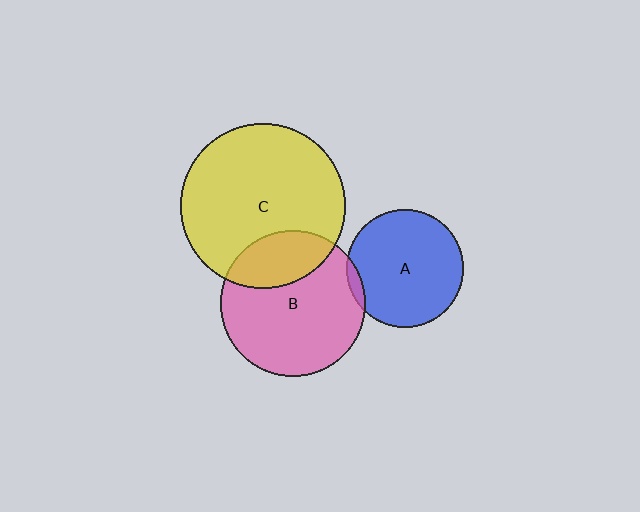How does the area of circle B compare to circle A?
Approximately 1.5 times.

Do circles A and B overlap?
Yes.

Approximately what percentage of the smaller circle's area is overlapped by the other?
Approximately 5%.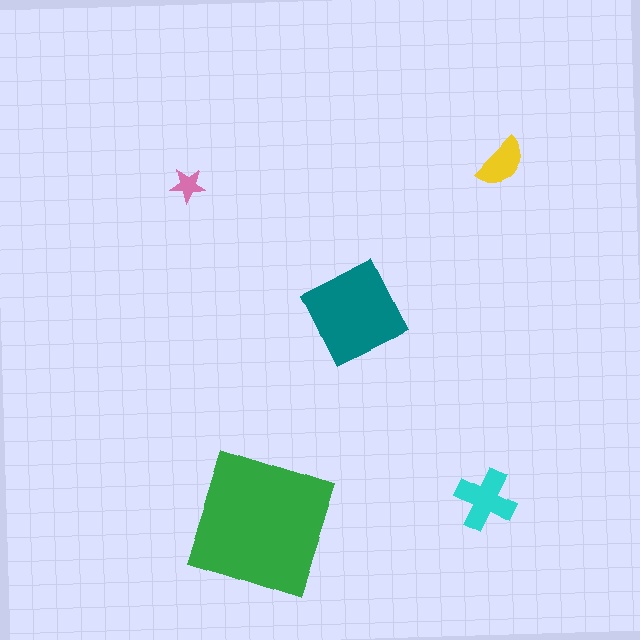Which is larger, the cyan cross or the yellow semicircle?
The cyan cross.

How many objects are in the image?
There are 5 objects in the image.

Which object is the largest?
The green square.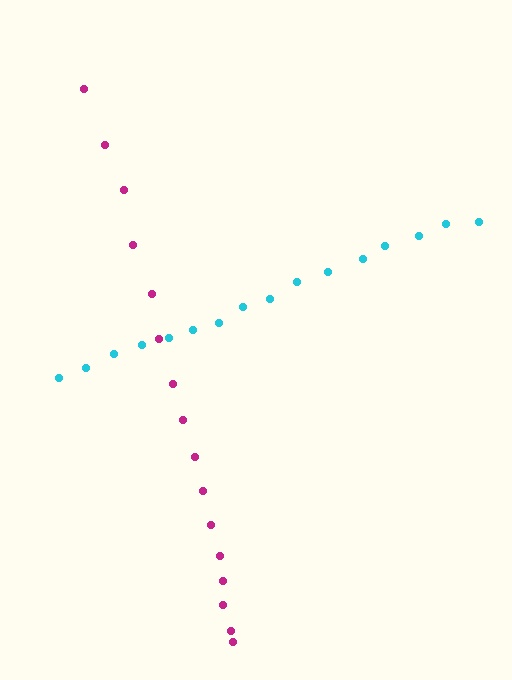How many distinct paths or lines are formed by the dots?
There are 2 distinct paths.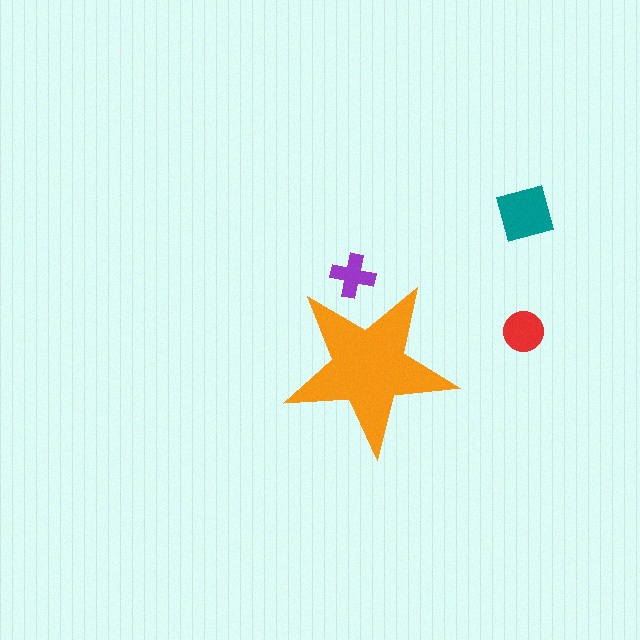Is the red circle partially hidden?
No, the red circle is fully visible.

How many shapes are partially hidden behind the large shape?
1 shape is partially hidden.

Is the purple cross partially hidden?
Yes, the purple cross is partially hidden behind the orange star.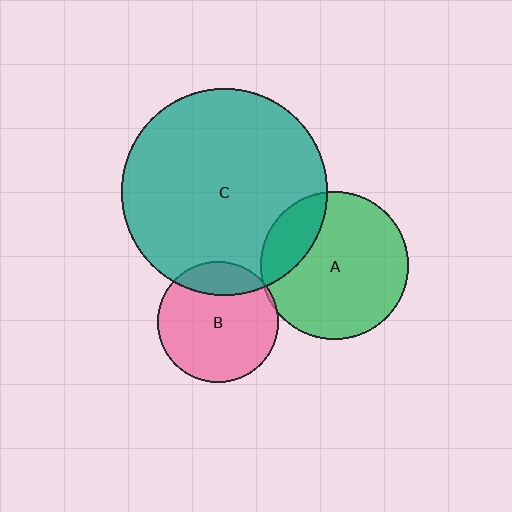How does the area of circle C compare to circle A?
Approximately 2.0 times.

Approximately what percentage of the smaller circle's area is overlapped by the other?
Approximately 20%.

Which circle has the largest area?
Circle C (teal).